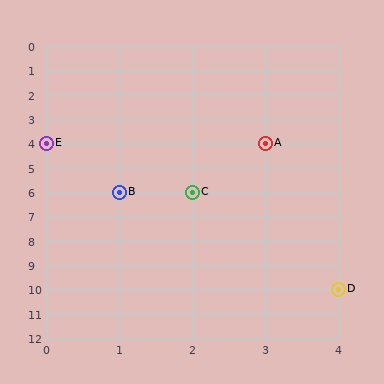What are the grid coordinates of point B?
Point B is at grid coordinates (1, 6).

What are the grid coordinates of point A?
Point A is at grid coordinates (3, 4).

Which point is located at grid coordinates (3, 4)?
Point A is at (3, 4).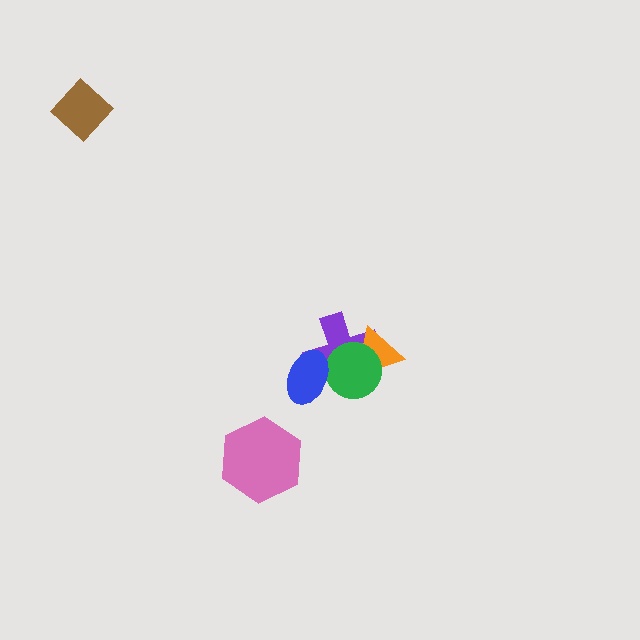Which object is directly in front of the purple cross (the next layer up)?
The orange triangle is directly in front of the purple cross.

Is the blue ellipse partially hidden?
No, no other shape covers it.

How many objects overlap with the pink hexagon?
0 objects overlap with the pink hexagon.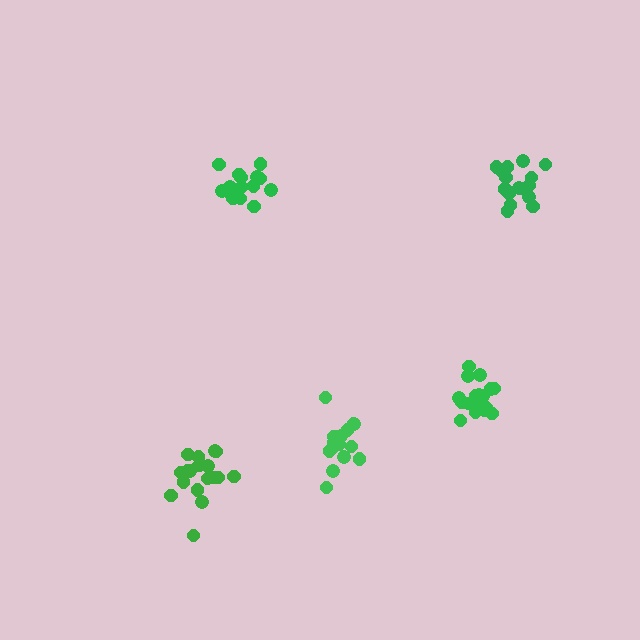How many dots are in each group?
Group 1: 19 dots, Group 2: 17 dots, Group 3: 19 dots, Group 4: 17 dots, Group 5: 17 dots (89 total).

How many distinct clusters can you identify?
There are 5 distinct clusters.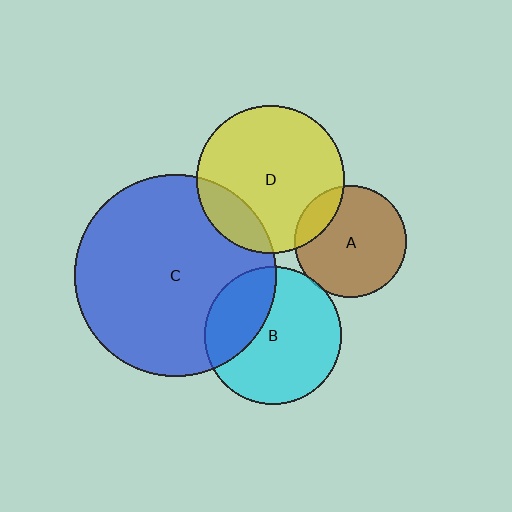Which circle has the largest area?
Circle C (blue).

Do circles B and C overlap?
Yes.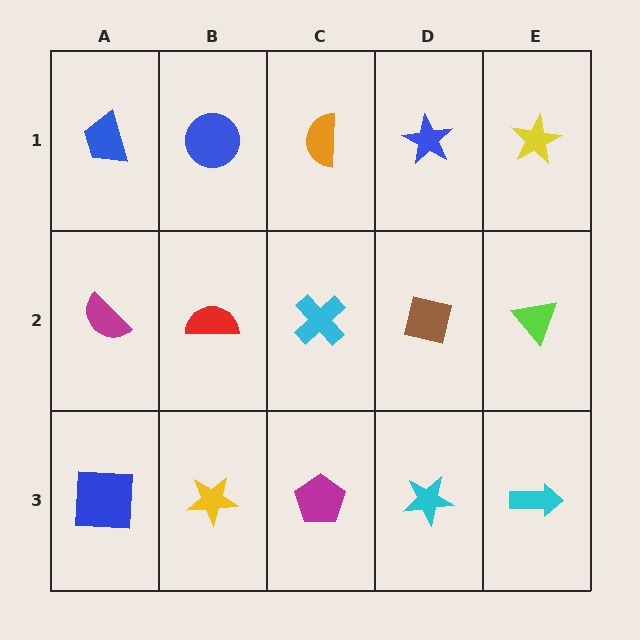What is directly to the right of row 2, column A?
A red semicircle.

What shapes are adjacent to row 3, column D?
A brown square (row 2, column D), a magenta pentagon (row 3, column C), a cyan arrow (row 3, column E).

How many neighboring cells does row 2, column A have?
3.